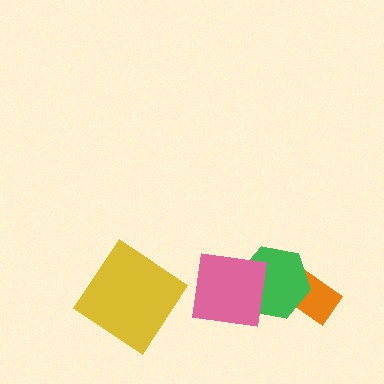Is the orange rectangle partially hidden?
Yes, it is partially covered by another shape.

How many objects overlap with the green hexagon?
2 objects overlap with the green hexagon.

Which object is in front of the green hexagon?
The pink square is in front of the green hexagon.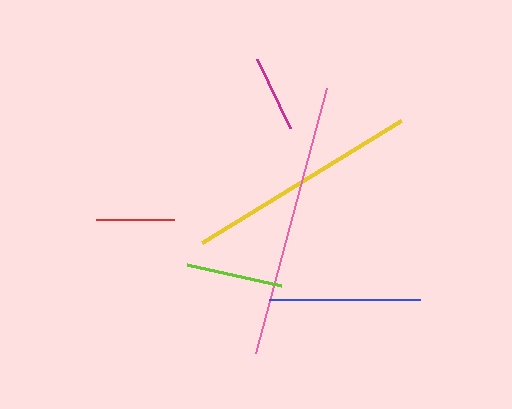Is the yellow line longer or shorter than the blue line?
The yellow line is longer than the blue line.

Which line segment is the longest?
The pink line is the longest at approximately 275 pixels.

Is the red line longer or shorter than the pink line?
The pink line is longer than the red line.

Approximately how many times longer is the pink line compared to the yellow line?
The pink line is approximately 1.2 times the length of the yellow line.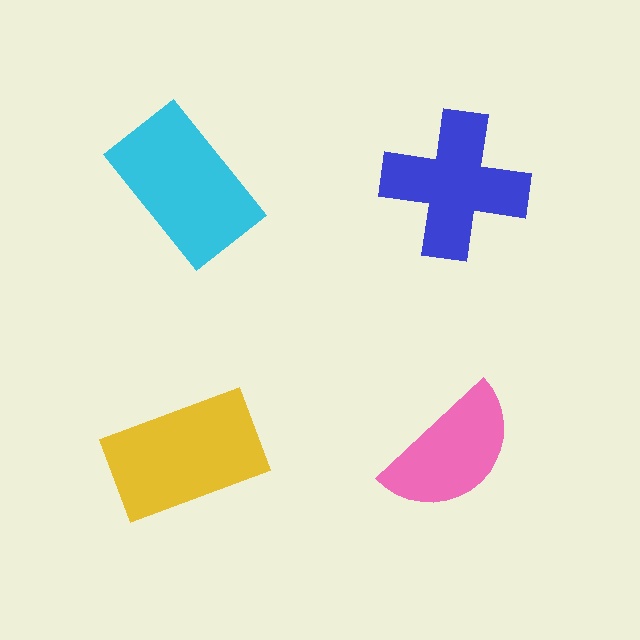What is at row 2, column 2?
A pink semicircle.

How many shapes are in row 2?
2 shapes.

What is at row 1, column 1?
A cyan rectangle.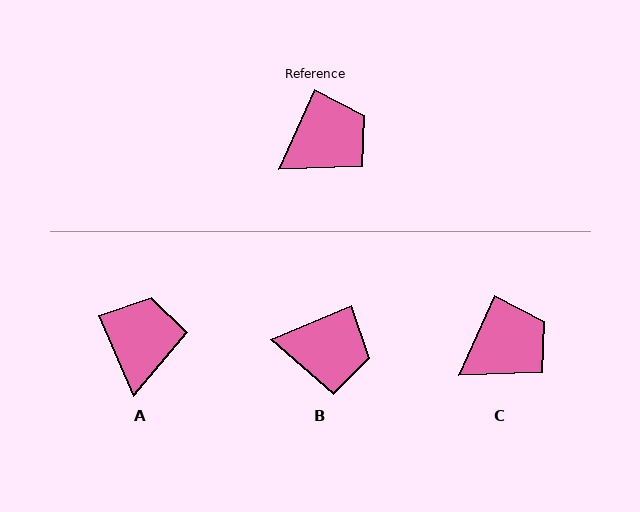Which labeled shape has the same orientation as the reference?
C.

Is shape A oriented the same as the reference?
No, it is off by about 47 degrees.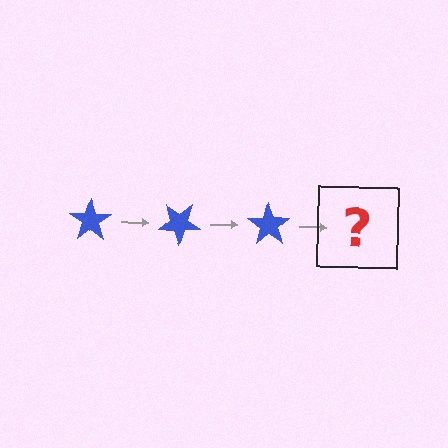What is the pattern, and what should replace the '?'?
The pattern is that the star rotates 35 degrees each step. The '?' should be a blue star rotated 105 degrees.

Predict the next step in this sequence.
The next step is a blue star rotated 105 degrees.